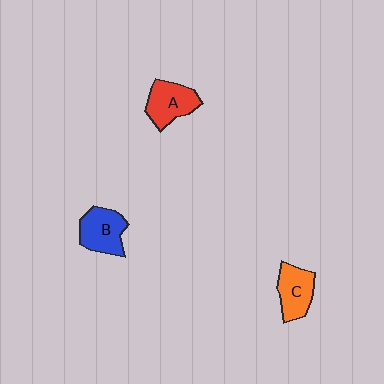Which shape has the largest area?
Shape B (blue).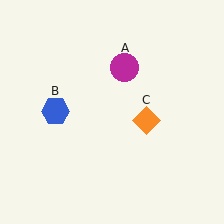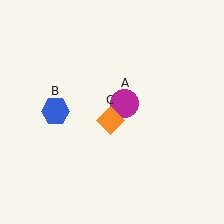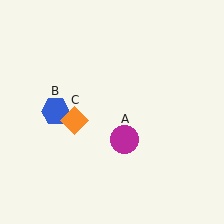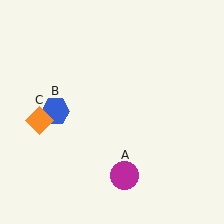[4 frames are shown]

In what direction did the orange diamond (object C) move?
The orange diamond (object C) moved left.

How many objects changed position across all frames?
2 objects changed position: magenta circle (object A), orange diamond (object C).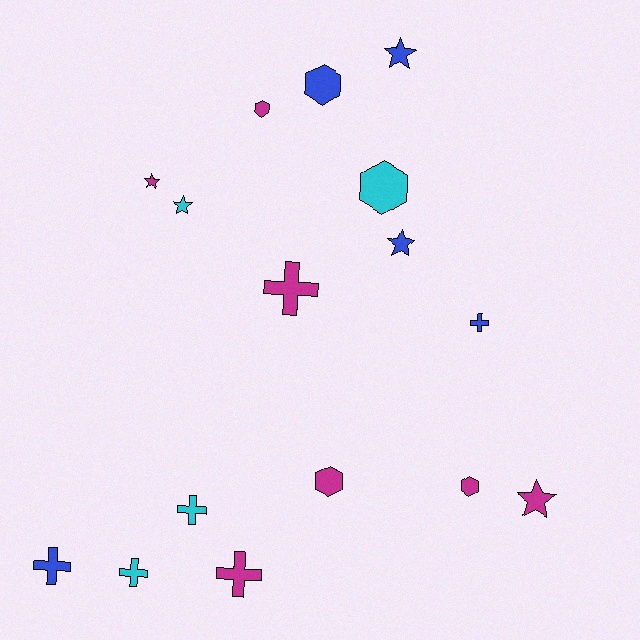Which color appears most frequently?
Magenta, with 7 objects.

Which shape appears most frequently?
Cross, with 6 objects.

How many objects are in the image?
There are 16 objects.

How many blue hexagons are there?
There is 1 blue hexagon.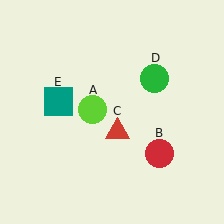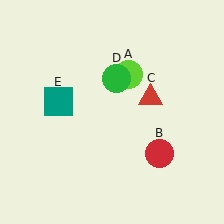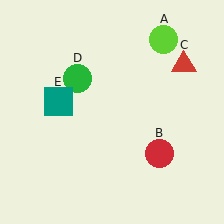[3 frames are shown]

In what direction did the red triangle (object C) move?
The red triangle (object C) moved up and to the right.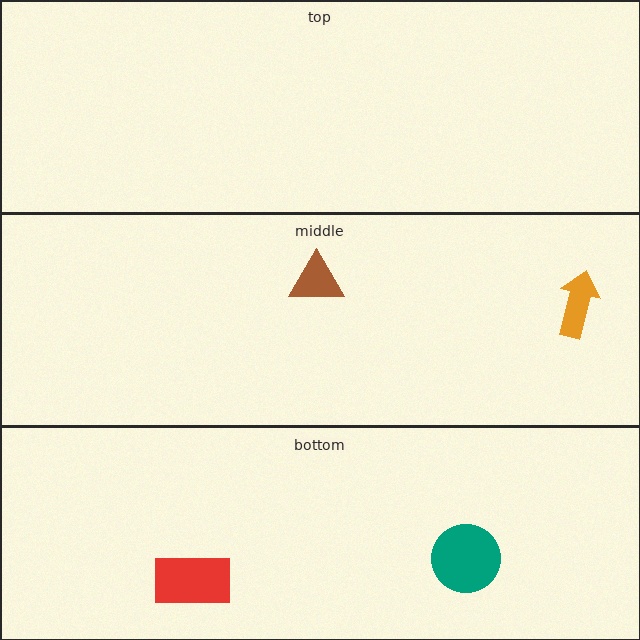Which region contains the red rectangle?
The bottom region.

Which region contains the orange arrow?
The middle region.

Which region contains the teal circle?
The bottom region.